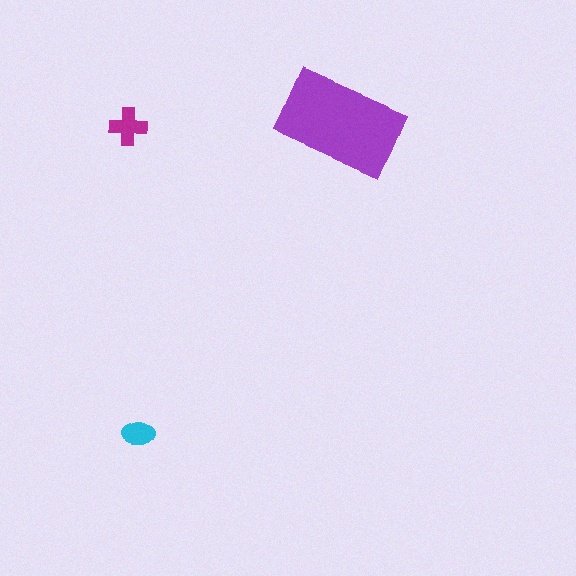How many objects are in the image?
There are 3 objects in the image.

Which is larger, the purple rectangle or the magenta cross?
The purple rectangle.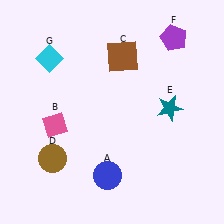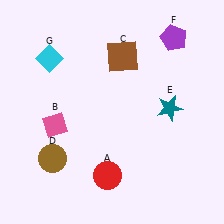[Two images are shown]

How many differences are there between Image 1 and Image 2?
There is 1 difference between the two images.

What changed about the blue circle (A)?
In Image 1, A is blue. In Image 2, it changed to red.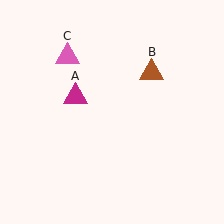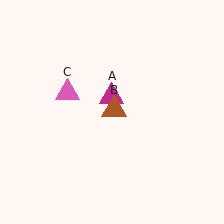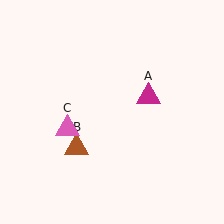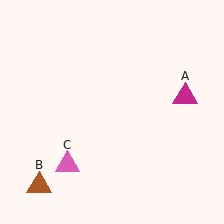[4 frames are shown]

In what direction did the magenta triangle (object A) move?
The magenta triangle (object A) moved right.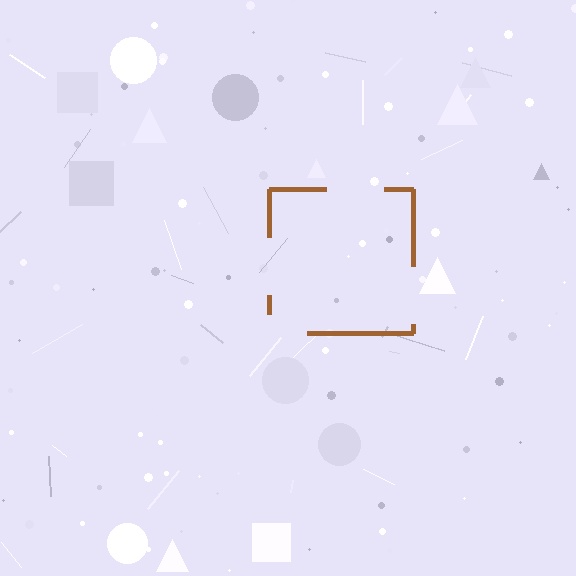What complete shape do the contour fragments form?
The contour fragments form a square.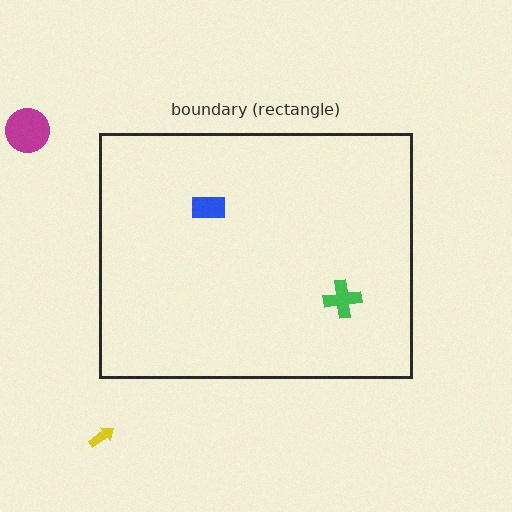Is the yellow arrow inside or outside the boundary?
Outside.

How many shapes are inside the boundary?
2 inside, 2 outside.